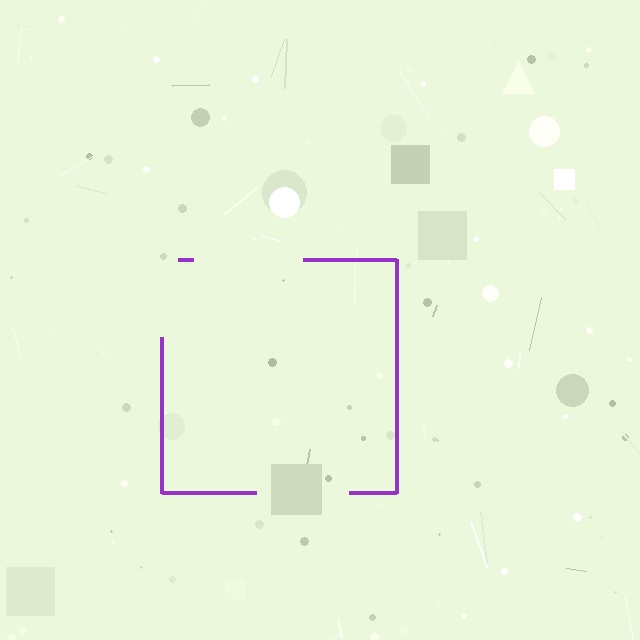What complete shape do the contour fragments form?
The contour fragments form a square.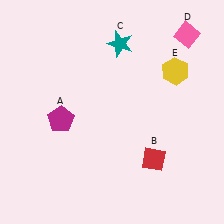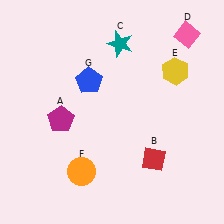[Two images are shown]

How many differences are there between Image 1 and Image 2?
There are 2 differences between the two images.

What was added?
An orange circle (F), a blue pentagon (G) were added in Image 2.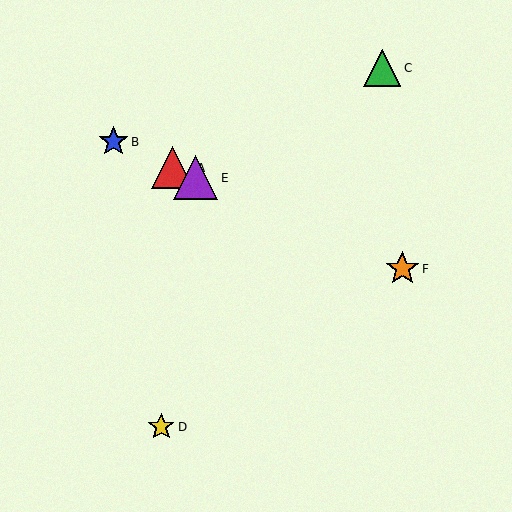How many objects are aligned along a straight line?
4 objects (A, B, E, F) are aligned along a straight line.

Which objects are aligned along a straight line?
Objects A, B, E, F are aligned along a straight line.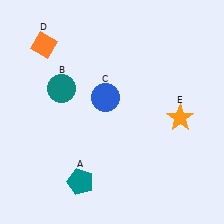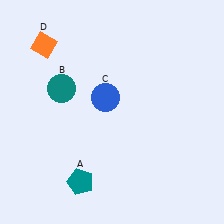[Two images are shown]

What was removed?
The orange star (E) was removed in Image 2.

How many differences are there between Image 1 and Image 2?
There is 1 difference between the two images.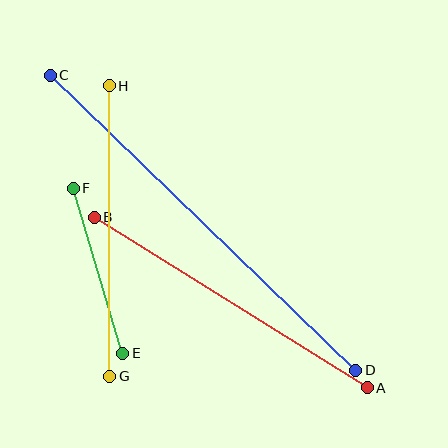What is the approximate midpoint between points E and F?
The midpoint is at approximately (98, 271) pixels.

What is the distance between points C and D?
The distance is approximately 425 pixels.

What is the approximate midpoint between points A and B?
The midpoint is at approximately (231, 302) pixels.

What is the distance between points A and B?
The distance is approximately 322 pixels.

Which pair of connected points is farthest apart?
Points C and D are farthest apart.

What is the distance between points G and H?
The distance is approximately 290 pixels.